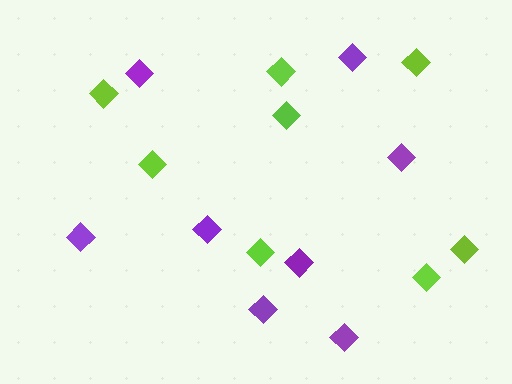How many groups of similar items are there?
There are 2 groups: one group of purple diamonds (8) and one group of lime diamonds (8).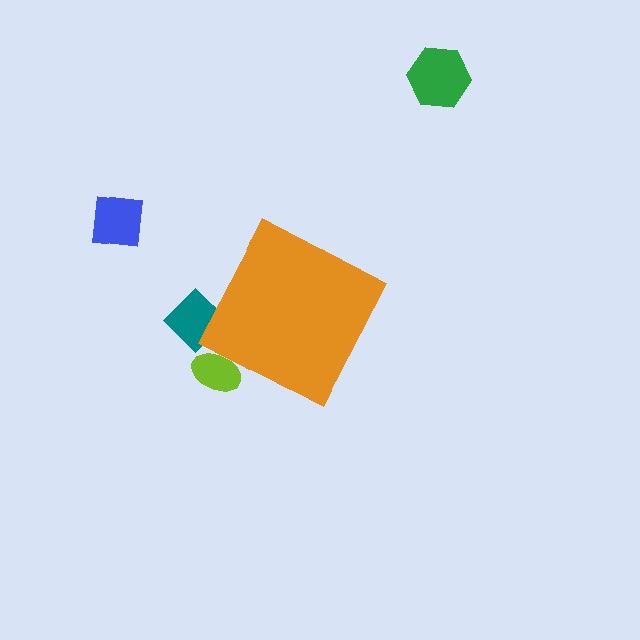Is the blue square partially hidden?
No, the blue square is fully visible.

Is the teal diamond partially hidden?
Yes, the teal diamond is partially hidden behind the orange diamond.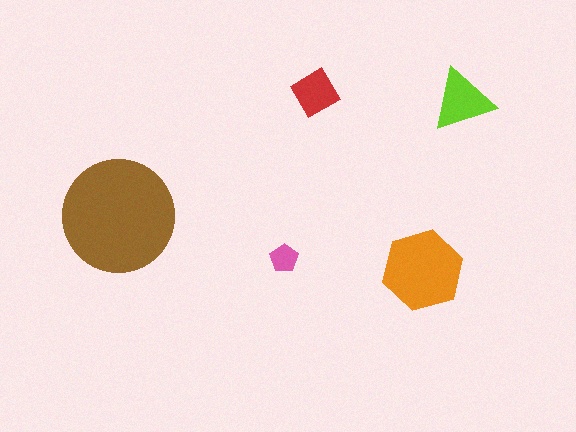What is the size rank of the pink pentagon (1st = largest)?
5th.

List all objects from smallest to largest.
The pink pentagon, the red diamond, the lime triangle, the orange hexagon, the brown circle.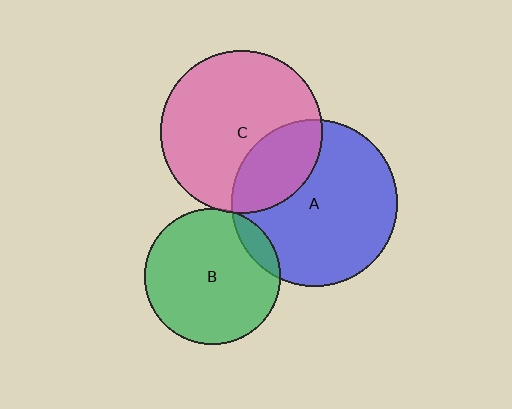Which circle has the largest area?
Circle A (blue).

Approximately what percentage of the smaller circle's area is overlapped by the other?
Approximately 10%.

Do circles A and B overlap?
Yes.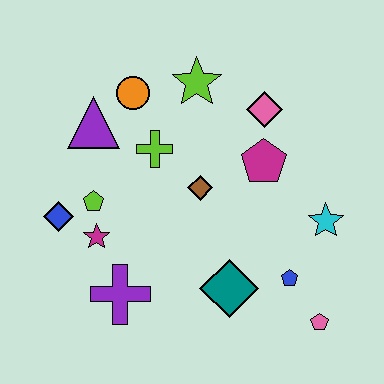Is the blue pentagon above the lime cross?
No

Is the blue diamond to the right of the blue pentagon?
No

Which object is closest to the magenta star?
The lime pentagon is closest to the magenta star.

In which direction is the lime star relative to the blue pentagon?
The lime star is above the blue pentagon.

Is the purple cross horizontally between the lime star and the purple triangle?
Yes